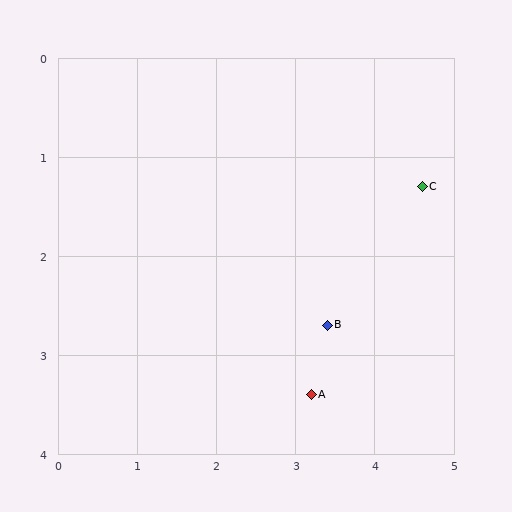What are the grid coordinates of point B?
Point B is at approximately (3.4, 2.7).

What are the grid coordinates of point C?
Point C is at approximately (4.6, 1.3).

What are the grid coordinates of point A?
Point A is at approximately (3.2, 3.4).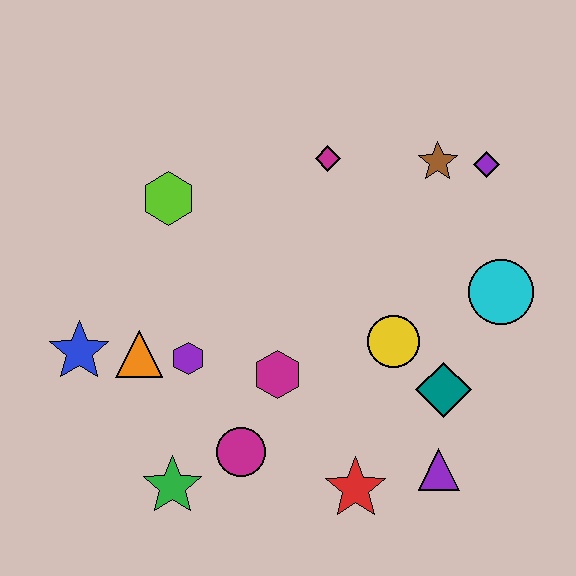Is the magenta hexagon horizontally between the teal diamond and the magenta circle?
Yes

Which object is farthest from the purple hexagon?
The purple diamond is farthest from the purple hexagon.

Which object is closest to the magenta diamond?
The brown star is closest to the magenta diamond.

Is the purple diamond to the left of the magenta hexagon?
No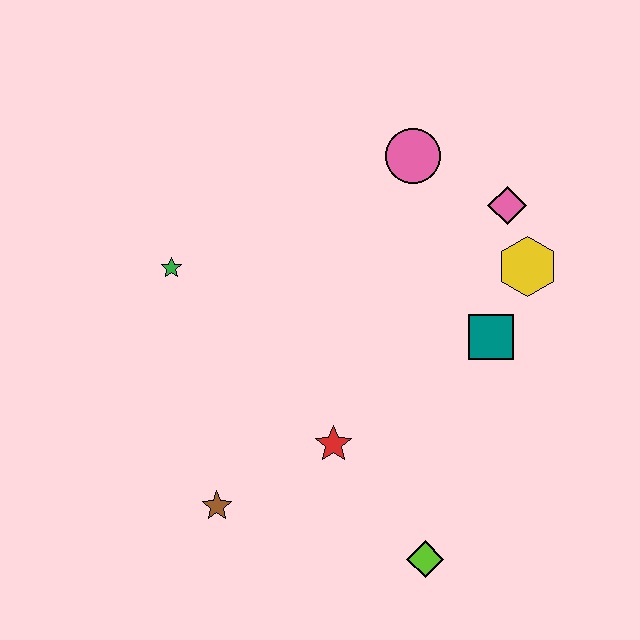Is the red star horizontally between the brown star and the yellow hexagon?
Yes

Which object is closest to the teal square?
The yellow hexagon is closest to the teal square.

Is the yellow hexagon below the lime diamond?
No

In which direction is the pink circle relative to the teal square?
The pink circle is above the teal square.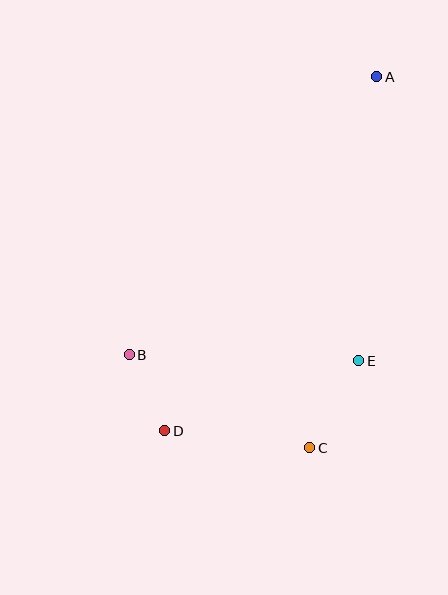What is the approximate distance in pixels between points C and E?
The distance between C and E is approximately 100 pixels.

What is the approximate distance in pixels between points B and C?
The distance between B and C is approximately 203 pixels.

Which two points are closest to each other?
Points B and D are closest to each other.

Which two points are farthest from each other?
Points A and D are farthest from each other.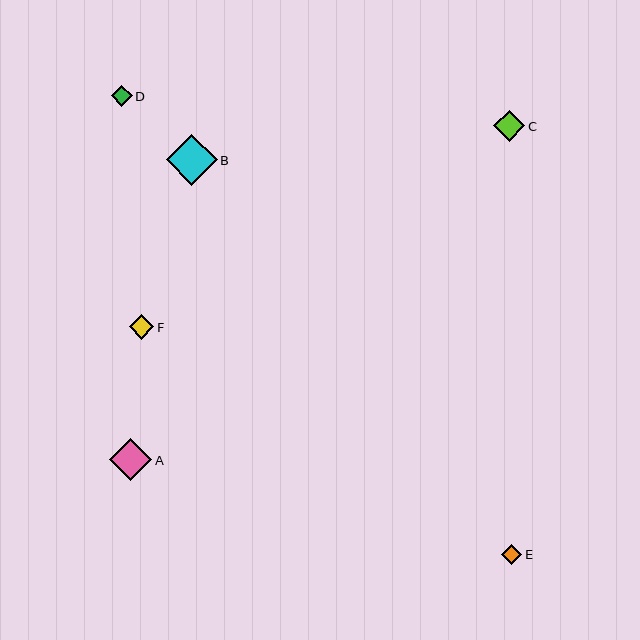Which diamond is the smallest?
Diamond E is the smallest with a size of approximately 20 pixels.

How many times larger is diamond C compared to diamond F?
Diamond C is approximately 1.3 times the size of diamond F.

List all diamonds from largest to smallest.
From largest to smallest: B, A, C, F, D, E.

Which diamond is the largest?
Diamond B is the largest with a size of approximately 51 pixels.